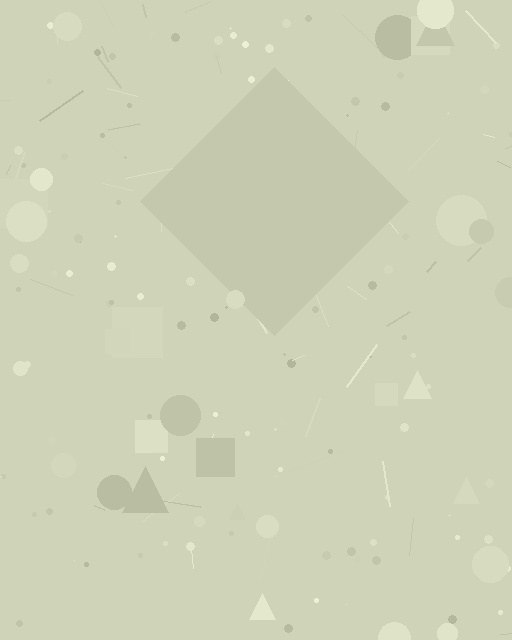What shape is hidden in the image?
A diamond is hidden in the image.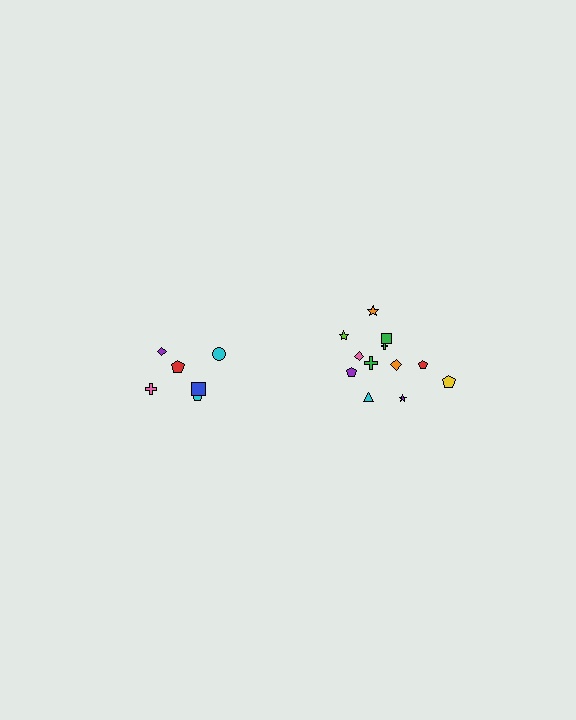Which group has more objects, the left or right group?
The right group.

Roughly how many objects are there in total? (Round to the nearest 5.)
Roughly 20 objects in total.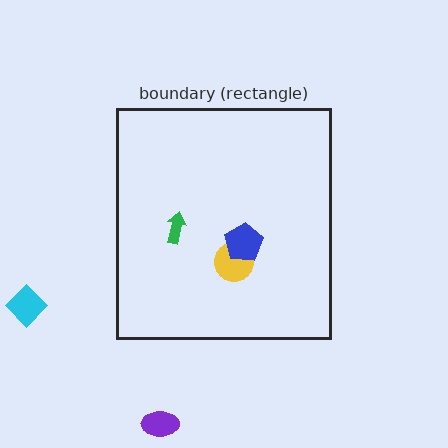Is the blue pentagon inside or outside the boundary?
Inside.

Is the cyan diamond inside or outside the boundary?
Outside.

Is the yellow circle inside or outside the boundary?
Inside.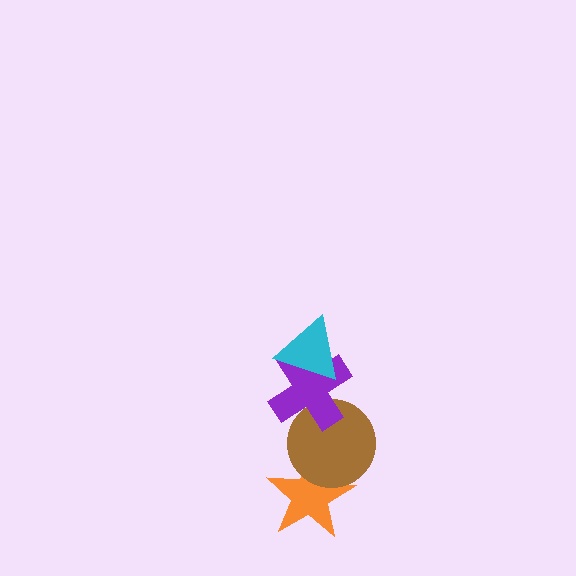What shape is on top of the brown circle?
The purple cross is on top of the brown circle.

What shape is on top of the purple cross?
The cyan triangle is on top of the purple cross.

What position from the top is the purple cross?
The purple cross is 2nd from the top.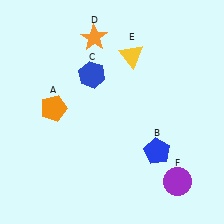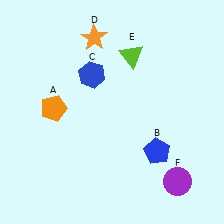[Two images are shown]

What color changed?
The triangle (E) changed from yellow in Image 1 to lime in Image 2.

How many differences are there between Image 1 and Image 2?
There is 1 difference between the two images.